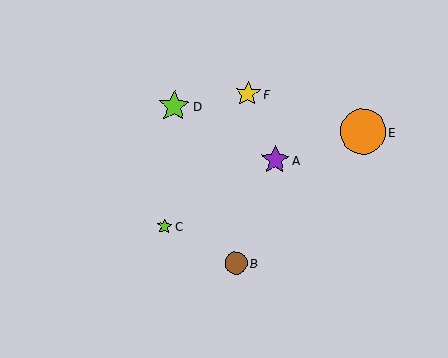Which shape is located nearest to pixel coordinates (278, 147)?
The purple star (labeled A) at (275, 160) is nearest to that location.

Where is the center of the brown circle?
The center of the brown circle is at (236, 263).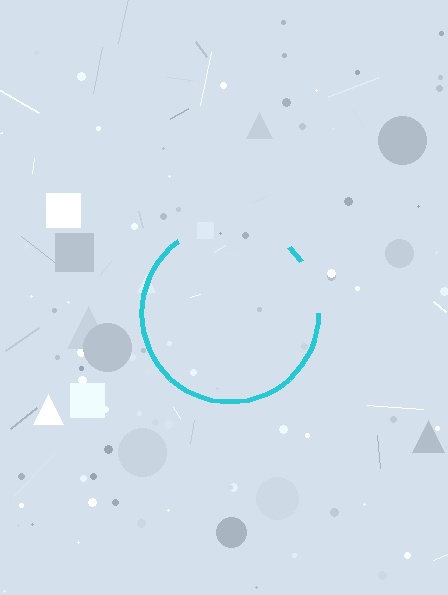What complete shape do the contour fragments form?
The contour fragments form a circle.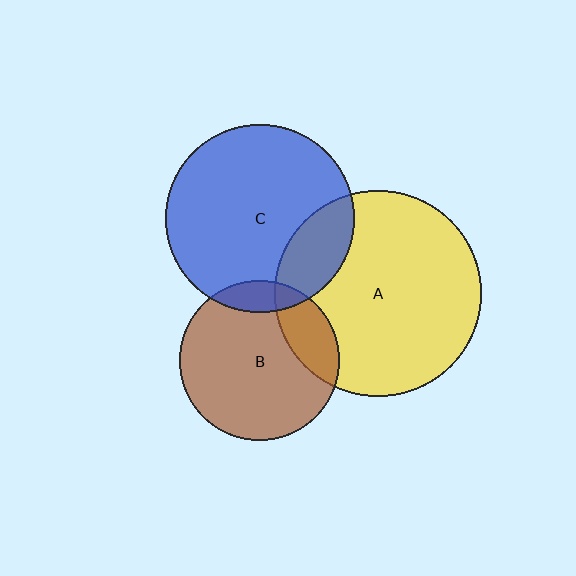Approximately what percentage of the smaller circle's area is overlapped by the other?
Approximately 20%.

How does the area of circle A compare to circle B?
Approximately 1.7 times.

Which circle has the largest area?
Circle A (yellow).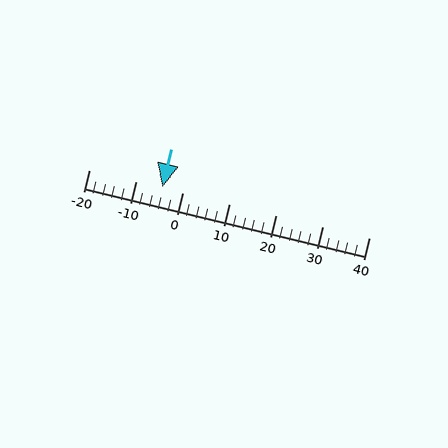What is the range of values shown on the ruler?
The ruler shows values from -20 to 40.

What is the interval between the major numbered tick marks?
The major tick marks are spaced 10 units apart.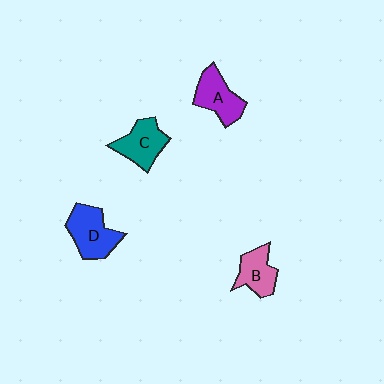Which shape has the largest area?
Shape D (blue).